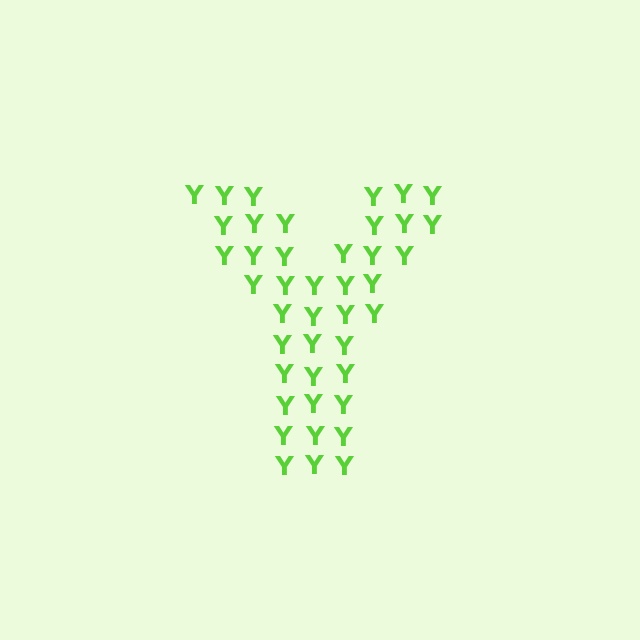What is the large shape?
The large shape is the letter Y.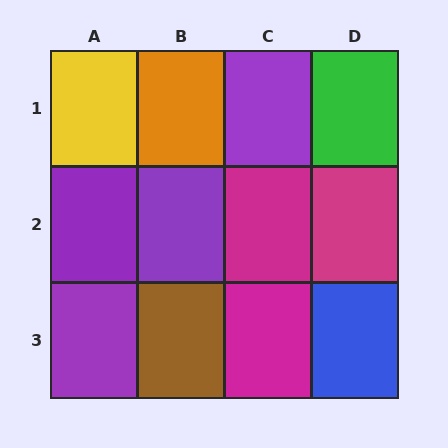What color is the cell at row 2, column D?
Magenta.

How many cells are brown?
1 cell is brown.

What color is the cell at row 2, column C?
Magenta.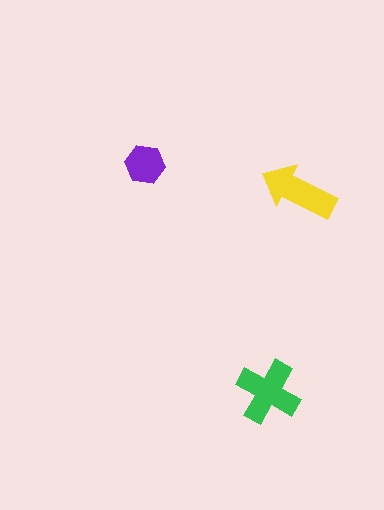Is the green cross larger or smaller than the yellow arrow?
Larger.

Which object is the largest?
The green cross.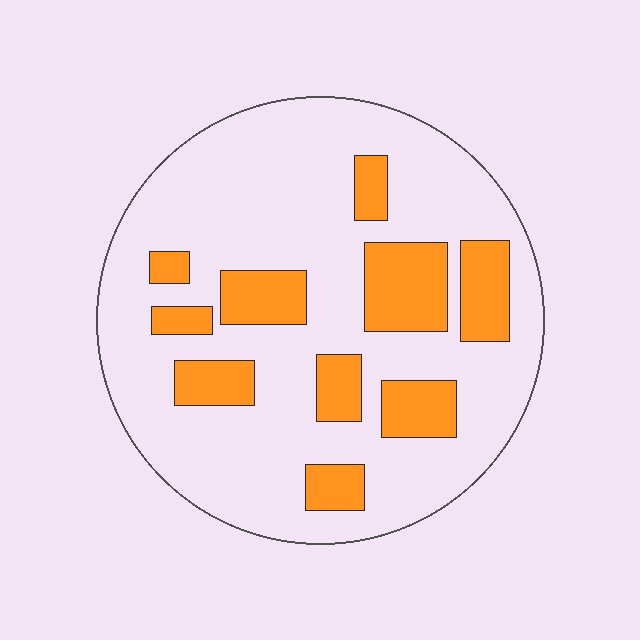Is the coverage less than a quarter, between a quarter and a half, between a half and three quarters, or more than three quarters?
Less than a quarter.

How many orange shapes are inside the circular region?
10.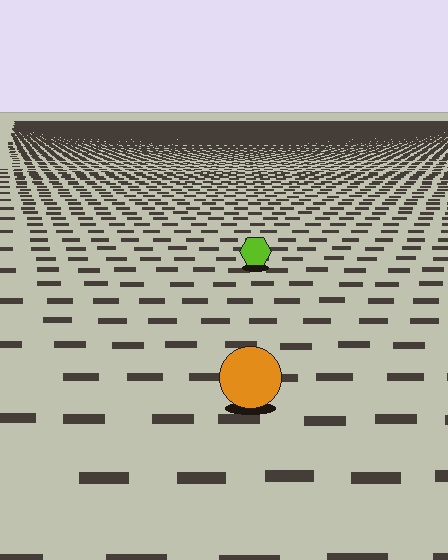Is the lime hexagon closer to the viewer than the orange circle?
No. The orange circle is closer — you can tell from the texture gradient: the ground texture is coarser near it.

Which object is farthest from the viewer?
The lime hexagon is farthest from the viewer. It appears smaller and the ground texture around it is denser.